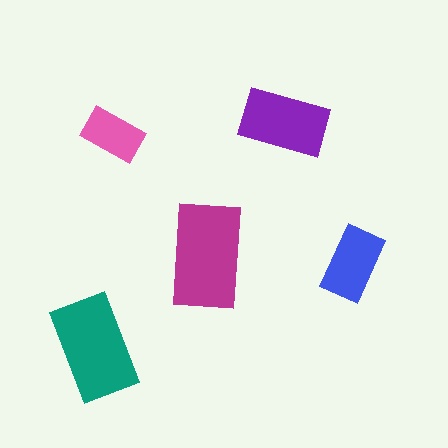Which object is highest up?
The purple rectangle is topmost.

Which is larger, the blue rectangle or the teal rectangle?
The teal one.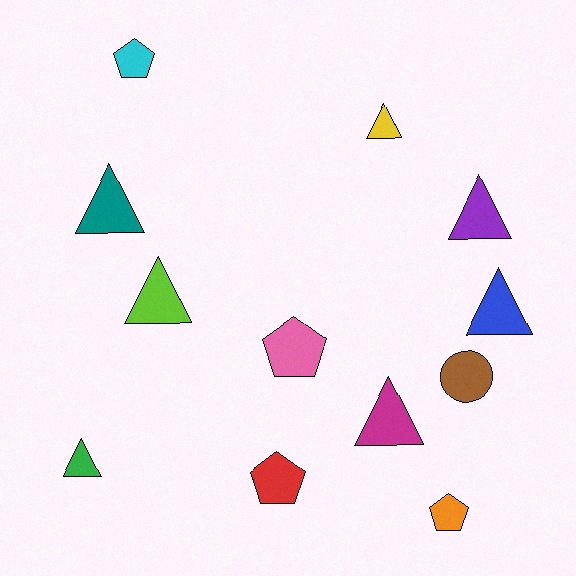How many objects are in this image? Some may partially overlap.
There are 12 objects.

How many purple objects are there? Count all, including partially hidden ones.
There is 1 purple object.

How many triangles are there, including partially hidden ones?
There are 7 triangles.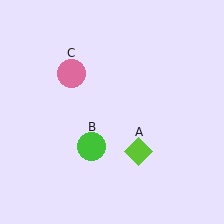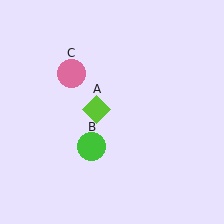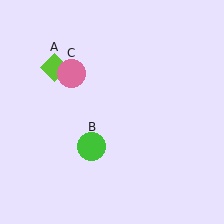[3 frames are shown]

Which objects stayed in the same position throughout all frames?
Green circle (object B) and pink circle (object C) remained stationary.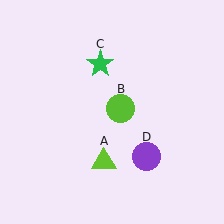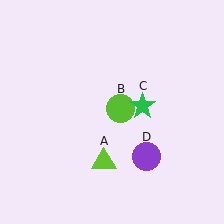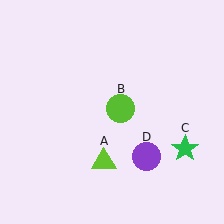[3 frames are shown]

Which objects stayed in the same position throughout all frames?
Lime triangle (object A) and lime circle (object B) and purple circle (object D) remained stationary.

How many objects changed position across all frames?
1 object changed position: green star (object C).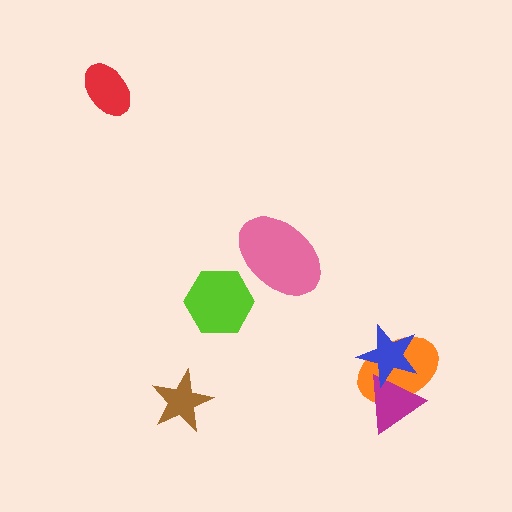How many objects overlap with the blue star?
2 objects overlap with the blue star.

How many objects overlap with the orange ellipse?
2 objects overlap with the orange ellipse.